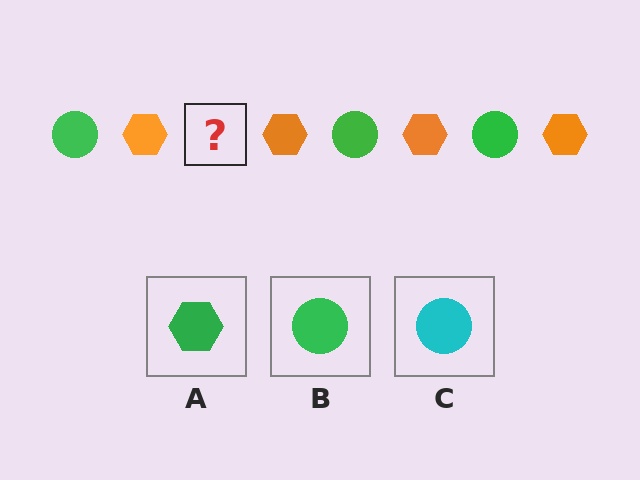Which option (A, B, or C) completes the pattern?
B.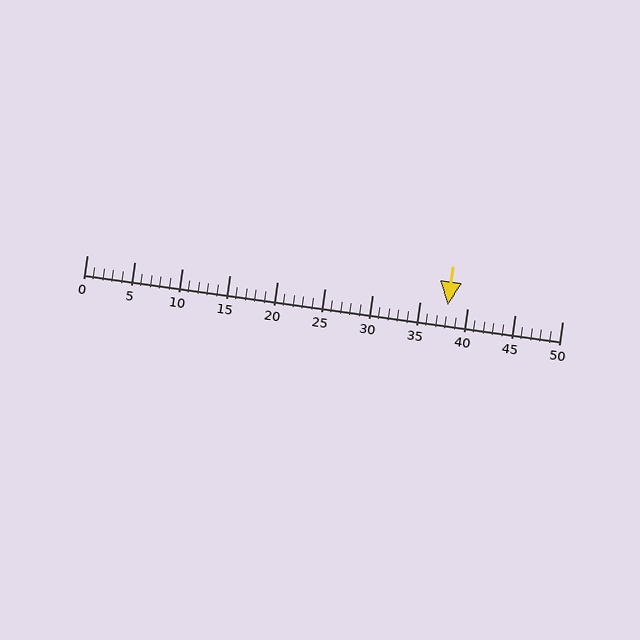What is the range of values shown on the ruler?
The ruler shows values from 0 to 50.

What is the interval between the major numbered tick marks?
The major tick marks are spaced 5 units apart.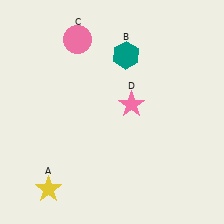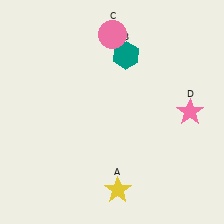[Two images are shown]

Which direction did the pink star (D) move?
The pink star (D) moved right.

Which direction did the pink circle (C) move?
The pink circle (C) moved right.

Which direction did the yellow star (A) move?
The yellow star (A) moved right.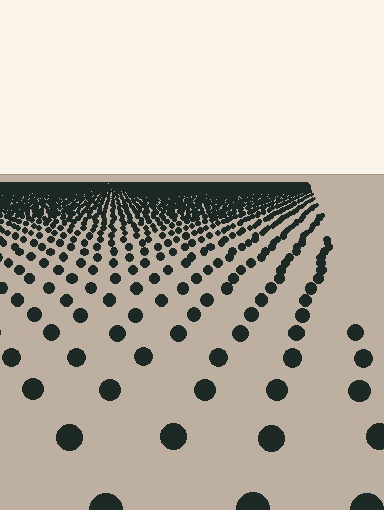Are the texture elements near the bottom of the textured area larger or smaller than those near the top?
Larger. Near the bottom, elements are closer to the viewer and appear at a bigger on-screen size.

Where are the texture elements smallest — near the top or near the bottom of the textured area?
Near the top.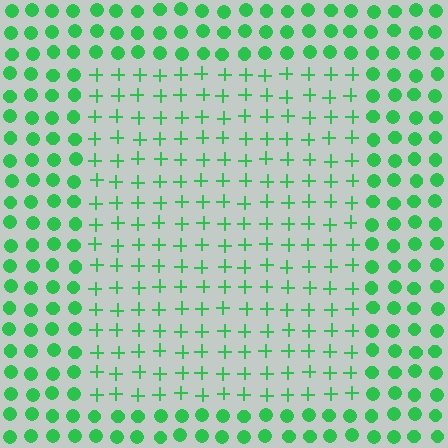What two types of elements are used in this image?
The image uses plus signs inside the rectangle region and circles outside it.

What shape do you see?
I see a rectangle.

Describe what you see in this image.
The image is filled with small green elements arranged in a uniform grid. A rectangle-shaped region contains plus signs, while the surrounding area contains circles. The boundary is defined purely by the change in element shape.